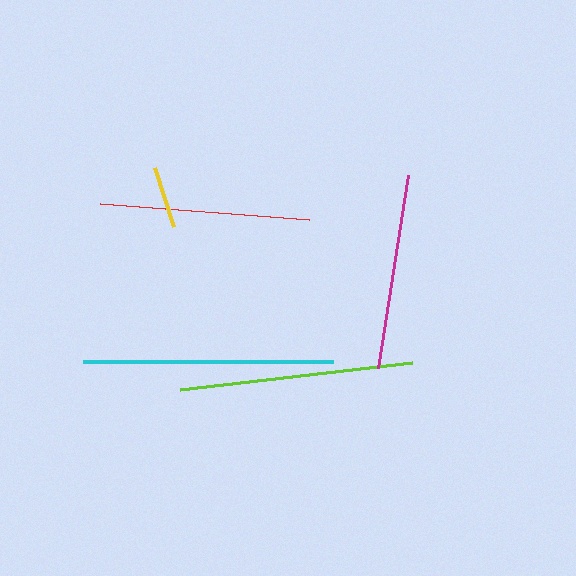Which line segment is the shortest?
The yellow line is the shortest at approximately 62 pixels.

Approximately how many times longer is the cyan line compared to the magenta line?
The cyan line is approximately 1.3 times the length of the magenta line.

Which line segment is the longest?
The cyan line is the longest at approximately 251 pixels.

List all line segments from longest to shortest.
From longest to shortest: cyan, lime, red, magenta, yellow.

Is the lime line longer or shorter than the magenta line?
The lime line is longer than the magenta line.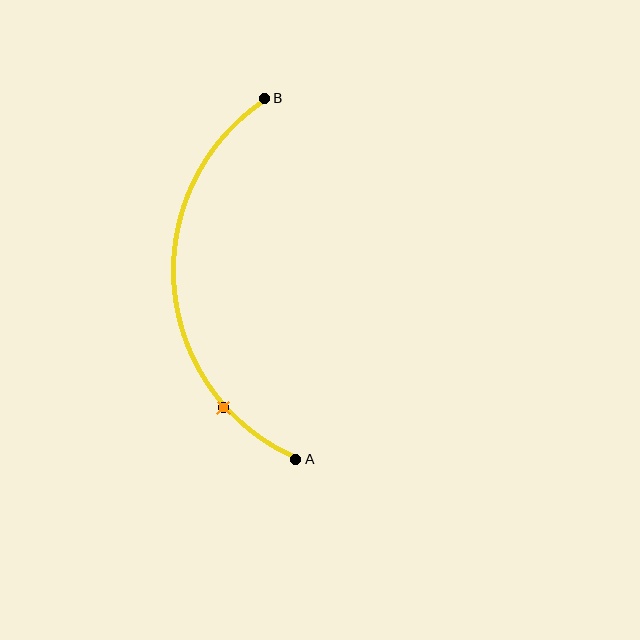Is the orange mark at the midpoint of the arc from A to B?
No. The orange mark lies on the arc but is closer to endpoint A. The arc midpoint would be at the point on the curve equidistant along the arc from both A and B.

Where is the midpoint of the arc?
The arc midpoint is the point on the curve farthest from the straight line joining A and B. It sits to the left of that line.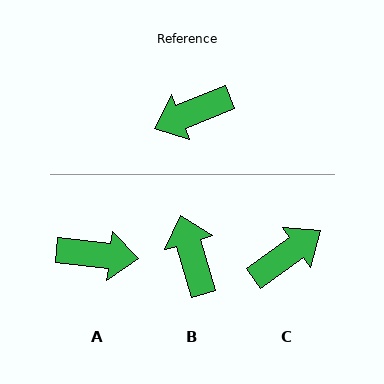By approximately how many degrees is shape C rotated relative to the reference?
Approximately 167 degrees clockwise.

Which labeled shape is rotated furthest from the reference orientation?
C, about 167 degrees away.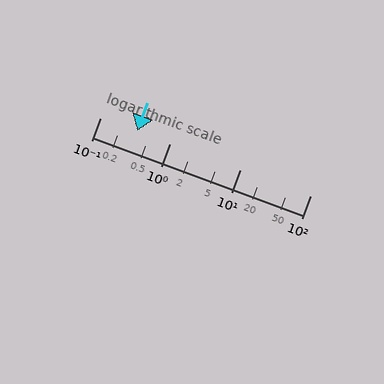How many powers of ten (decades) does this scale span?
The scale spans 3 decades, from 0.1 to 100.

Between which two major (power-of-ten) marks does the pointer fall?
The pointer is between 0.1 and 1.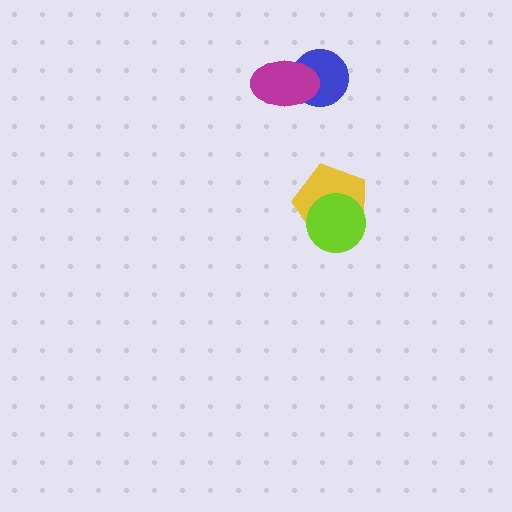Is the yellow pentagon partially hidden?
Yes, it is partially covered by another shape.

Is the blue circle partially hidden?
Yes, it is partially covered by another shape.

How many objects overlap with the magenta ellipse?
1 object overlaps with the magenta ellipse.